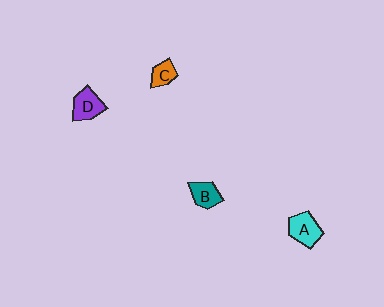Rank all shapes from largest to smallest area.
From largest to smallest: A (cyan), D (purple), B (teal), C (orange).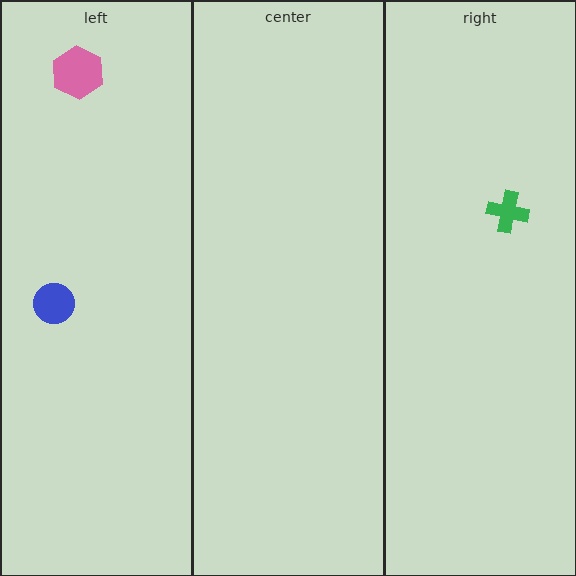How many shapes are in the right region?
1.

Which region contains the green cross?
The right region.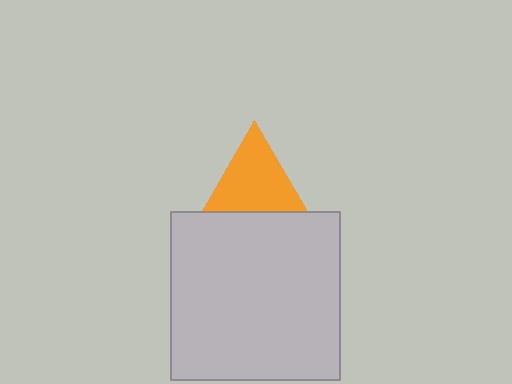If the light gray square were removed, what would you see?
You would see the complete orange triangle.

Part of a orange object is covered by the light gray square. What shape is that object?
It is a triangle.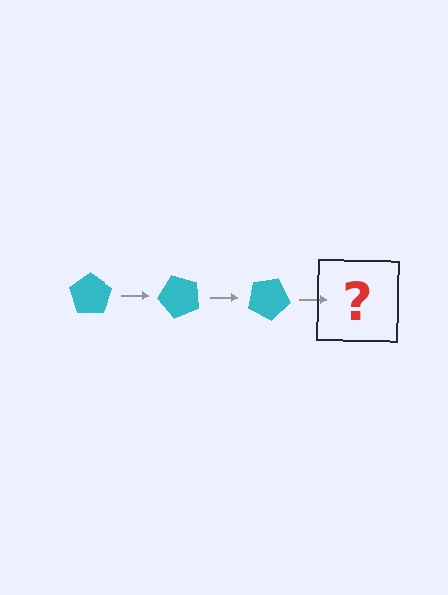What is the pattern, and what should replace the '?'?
The pattern is that the pentagon rotates 50 degrees each step. The '?' should be a cyan pentagon rotated 150 degrees.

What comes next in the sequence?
The next element should be a cyan pentagon rotated 150 degrees.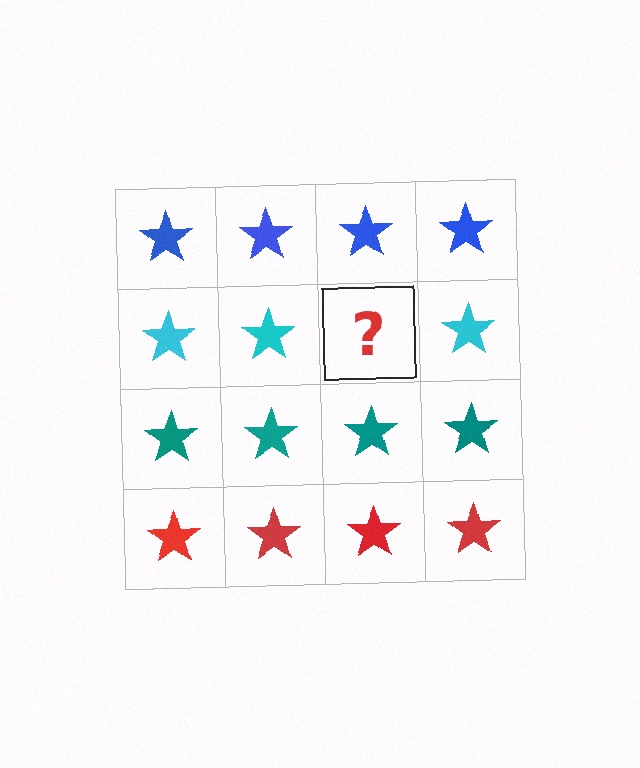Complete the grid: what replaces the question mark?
The question mark should be replaced with a cyan star.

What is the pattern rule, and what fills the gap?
The rule is that each row has a consistent color. The gap should be filled with a cyan star.